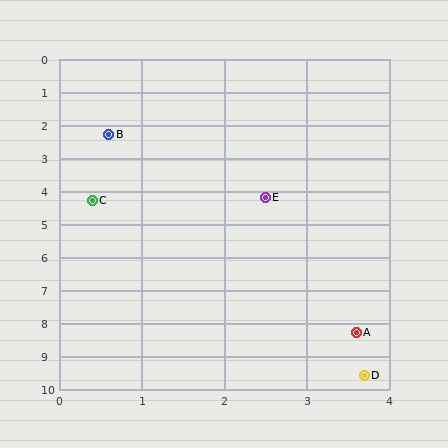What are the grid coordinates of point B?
Point B is at approximately (0.6, 2.3).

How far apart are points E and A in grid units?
Points E and A are about 4.2 grid units apart.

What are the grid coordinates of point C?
Point C is at approximately (0.4, 4.3).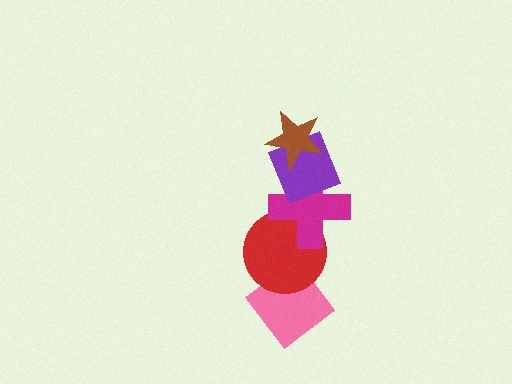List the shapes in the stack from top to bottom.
From top to bottom: the brown star, the purple diamond, the magenta cross, the red circle, the pink diamond.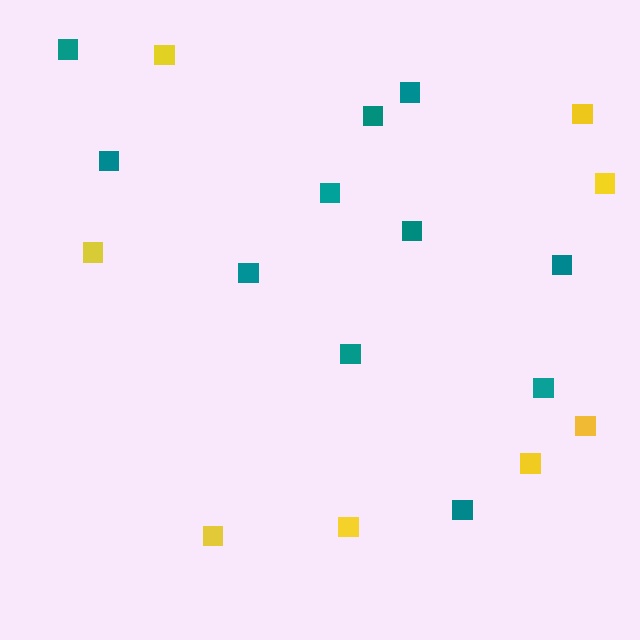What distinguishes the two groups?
There are 2 groups: one group of yellow squares (8) and one group of teal squares (11).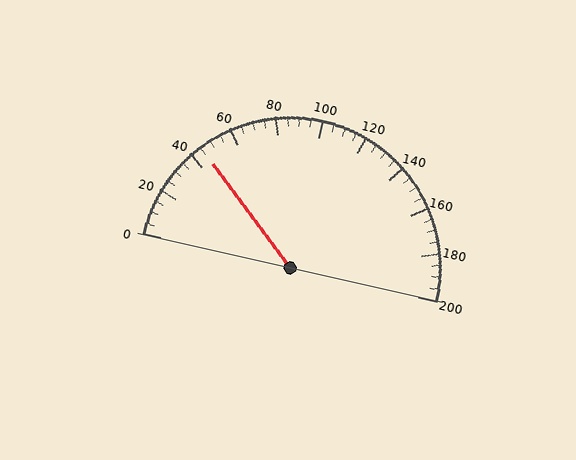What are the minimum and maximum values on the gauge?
The gauge ranges from 0 to 200.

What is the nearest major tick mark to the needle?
The nearest major tick mark is 40.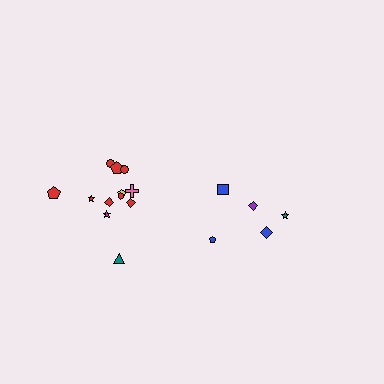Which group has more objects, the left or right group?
The left group.